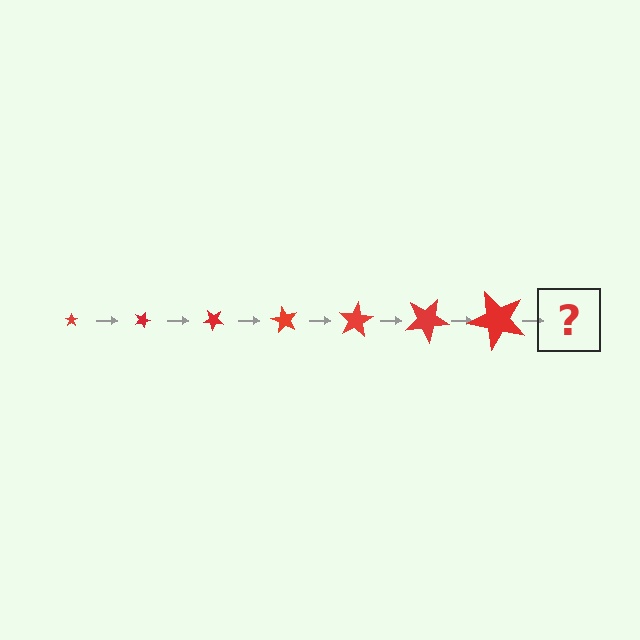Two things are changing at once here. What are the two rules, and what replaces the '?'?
The two rules are that the star grows larger each step and it rotates 20 degrees each step. The '?' should be a star, larger than the previous one and rotated 140 degrees from the start.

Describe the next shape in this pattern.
It should be a star, larger than the previous one and rotated 140 degrees from the start.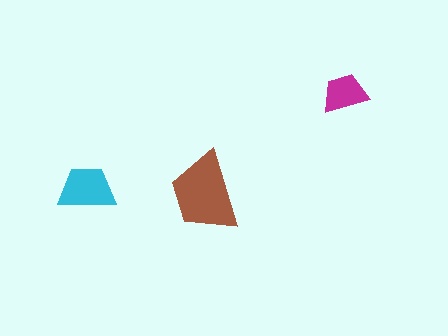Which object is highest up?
The magenta trapezoid is topmost.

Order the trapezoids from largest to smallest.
the brown one, the cyan one, the magenta one.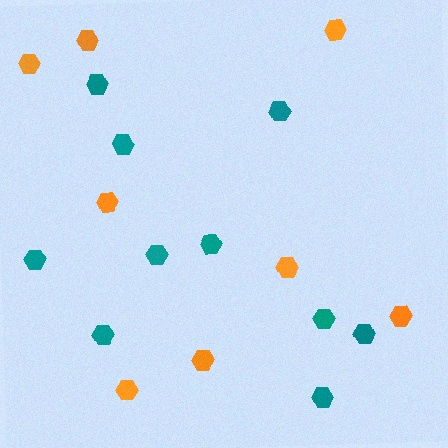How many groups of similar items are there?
There are 2 groups: one group of teal hexagons (10) and one group of orange hexagons (8).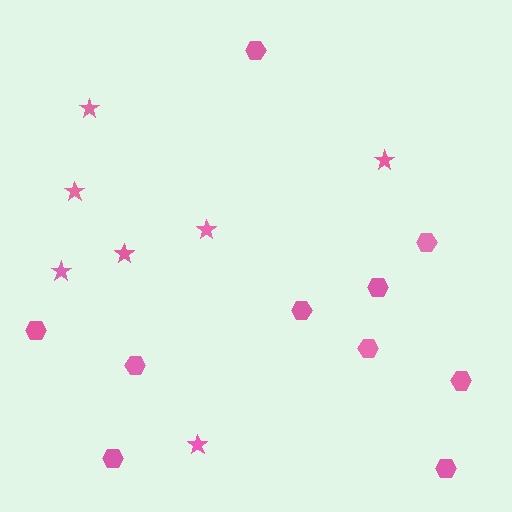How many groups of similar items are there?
There are 2 groups: one group of hexagons (10) and one group of stars (7).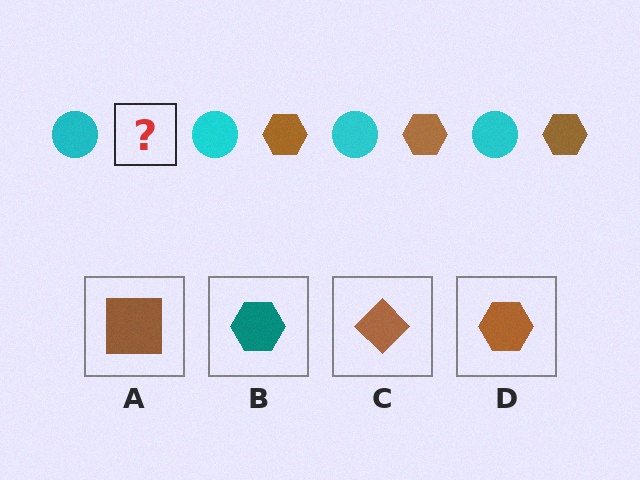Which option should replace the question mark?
Option D.